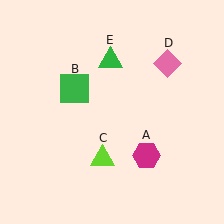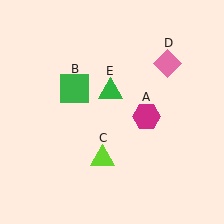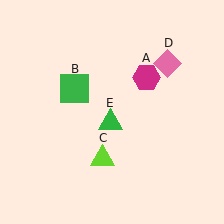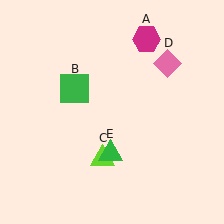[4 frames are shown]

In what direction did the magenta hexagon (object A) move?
The magenta hexagon (object A) moved up.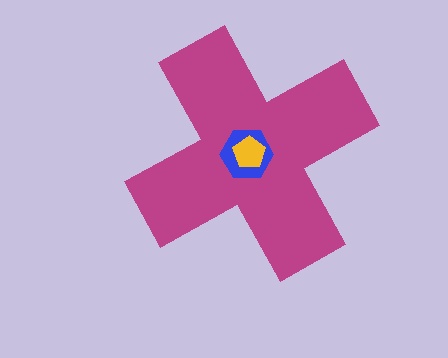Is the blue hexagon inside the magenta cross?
Yes.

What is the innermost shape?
The yellow pentagon.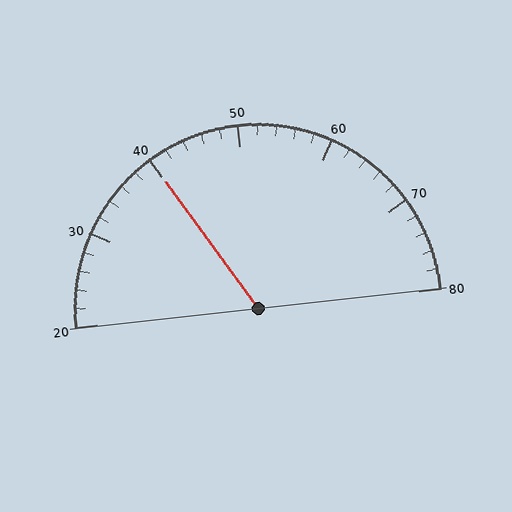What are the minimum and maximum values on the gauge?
The gauge ranges from 20 to 80.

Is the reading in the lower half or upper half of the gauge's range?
The reading is in the lower half of the range (20 to 80).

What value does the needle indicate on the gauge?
The needle indicates approximately 40.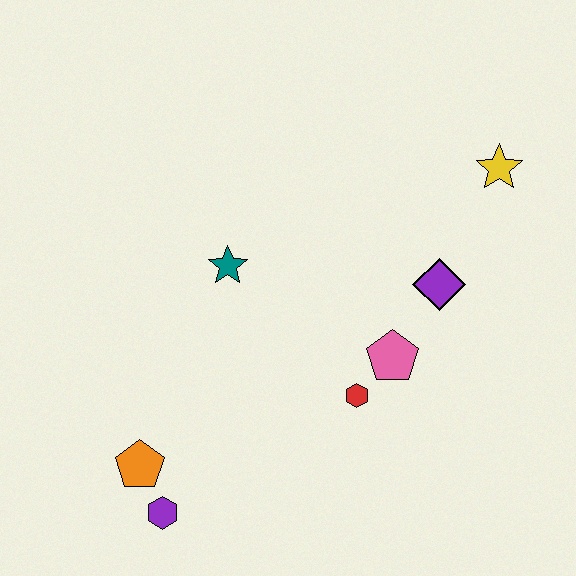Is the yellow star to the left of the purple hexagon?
No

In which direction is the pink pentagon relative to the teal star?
The pink pentagon is to the right of the teal star.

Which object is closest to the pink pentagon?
The red hexagon is closest to the pink pentagon.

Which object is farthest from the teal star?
The yellow star is farthest from the teal star.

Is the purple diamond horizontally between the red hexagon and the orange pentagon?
No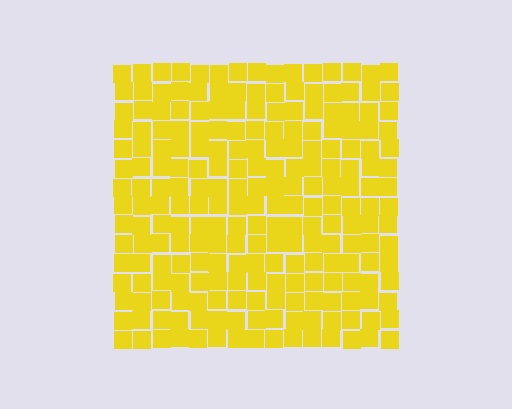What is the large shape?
The large shape is a square.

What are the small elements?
The small elements are squares.